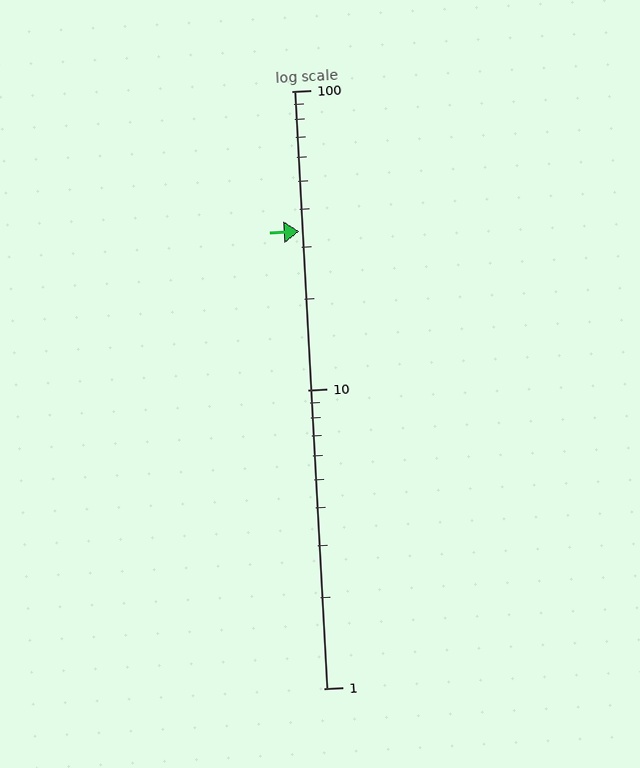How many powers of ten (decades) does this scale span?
The scale spans 2 decades, from 1 to 100.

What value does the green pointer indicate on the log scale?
The pointer indicates approximately 34.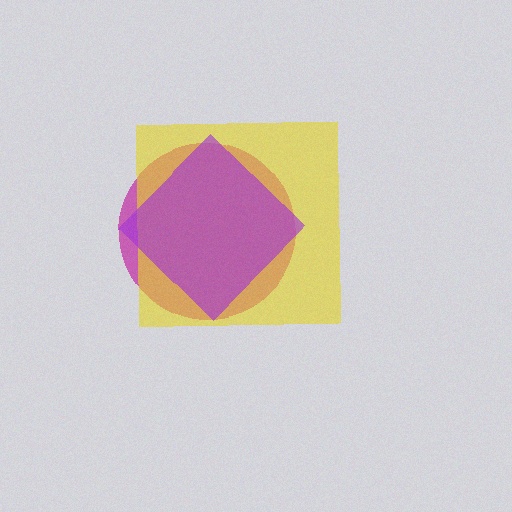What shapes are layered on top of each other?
The layered shapes are: a magenta circle, a yellow square, a purple diamond.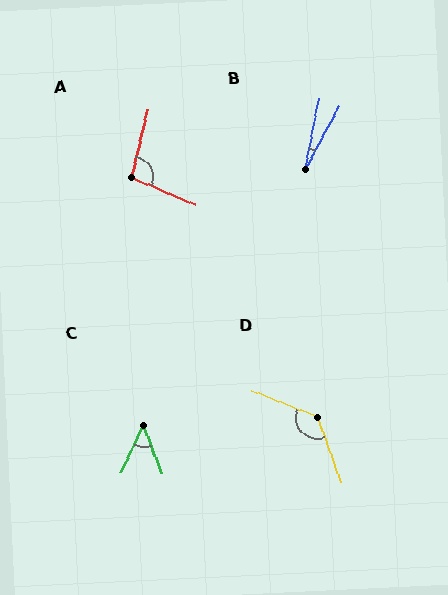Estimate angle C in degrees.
Approximately 46 degrees.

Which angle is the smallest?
B, at approximately 17 degrees.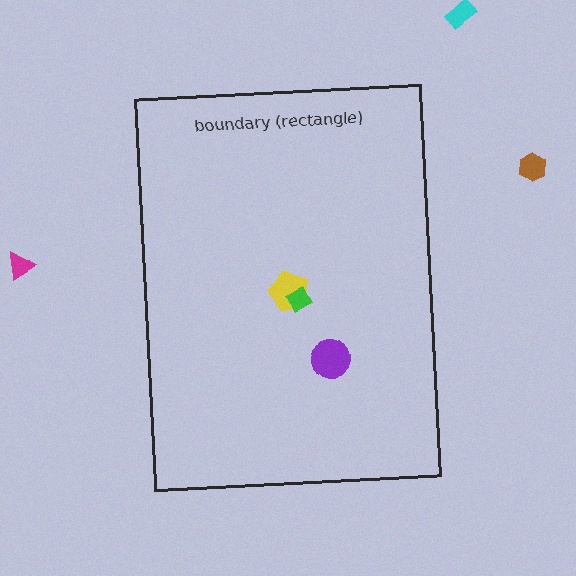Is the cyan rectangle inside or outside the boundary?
Outside.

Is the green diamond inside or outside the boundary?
Inside.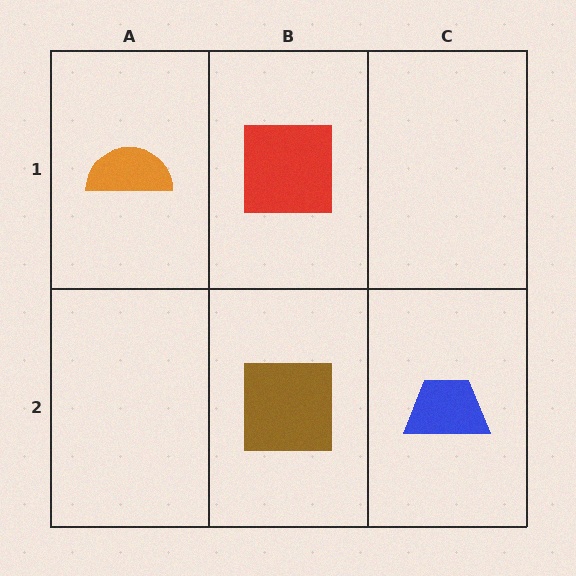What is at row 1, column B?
A red square.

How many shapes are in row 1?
2 shapes.